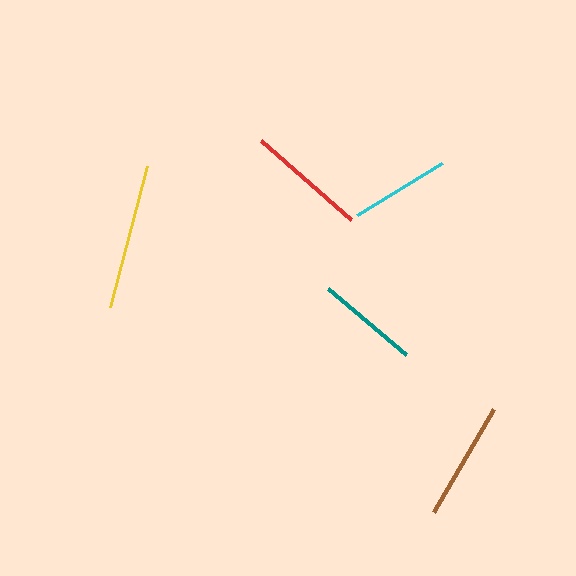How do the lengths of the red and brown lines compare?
The red and brown lines are approximately the same length.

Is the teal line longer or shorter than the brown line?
The brown line is longer than the teal line.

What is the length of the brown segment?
The brown segment is approximately 119 pixels long.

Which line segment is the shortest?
The cyan line is the shortest at approximately 100 pixels.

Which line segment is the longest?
The yellow line is the longest at approximately 146 pixels.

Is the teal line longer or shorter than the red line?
The red line is longer than the teal line.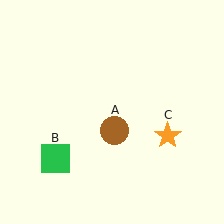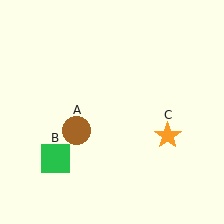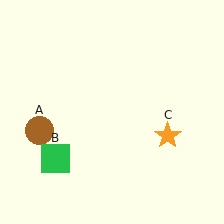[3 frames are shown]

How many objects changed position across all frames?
1 object changed position: brown circle (object A).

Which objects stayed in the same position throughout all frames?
Green square (object B) and orange star (object C) remained stationary.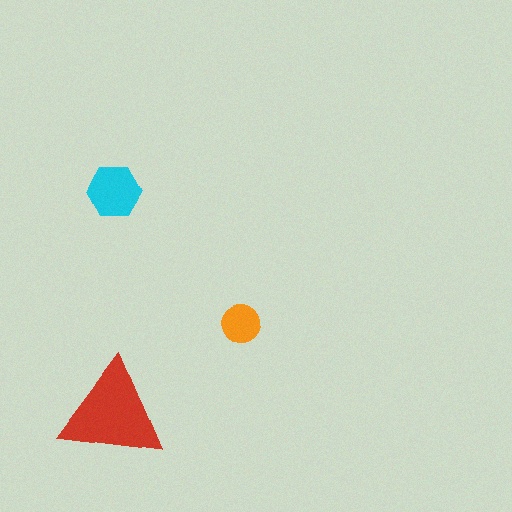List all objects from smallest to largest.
The orange circle, the cyan hexagon, the red triangle.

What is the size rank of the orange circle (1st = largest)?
3rd.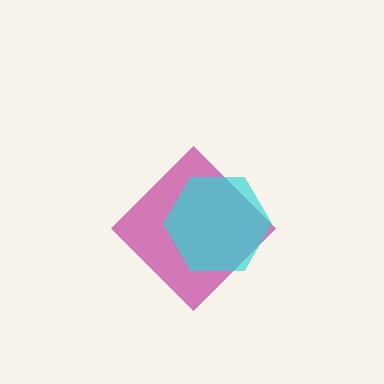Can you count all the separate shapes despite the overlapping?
Yes, there are 2 separate shapes.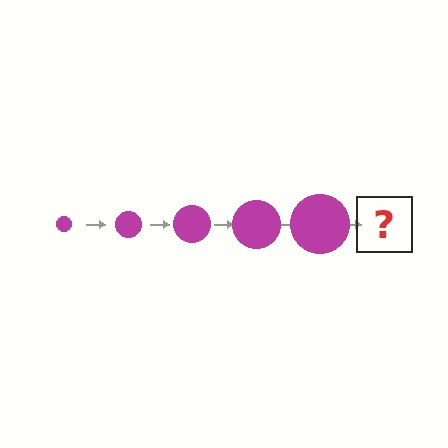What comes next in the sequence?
The next element should be a magenta circle, larger than the previous one.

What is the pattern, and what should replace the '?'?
The pattern is that the circle gets progressively larger each step. The '?' should be a magenta circle, larger than the previous one.